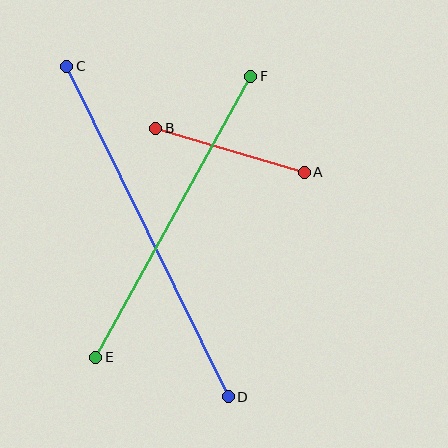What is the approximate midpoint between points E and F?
The midpoint is at approximately (173, 217) pixels.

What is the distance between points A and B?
The distance is approximately 155 pixels.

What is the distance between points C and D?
The distance is approximately 368 pixels.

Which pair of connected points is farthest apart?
Points C and D are farthest apart.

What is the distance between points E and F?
The distance is approximately 321 pixels.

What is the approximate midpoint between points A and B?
The midpoint is at approximately (230, 150) pixels.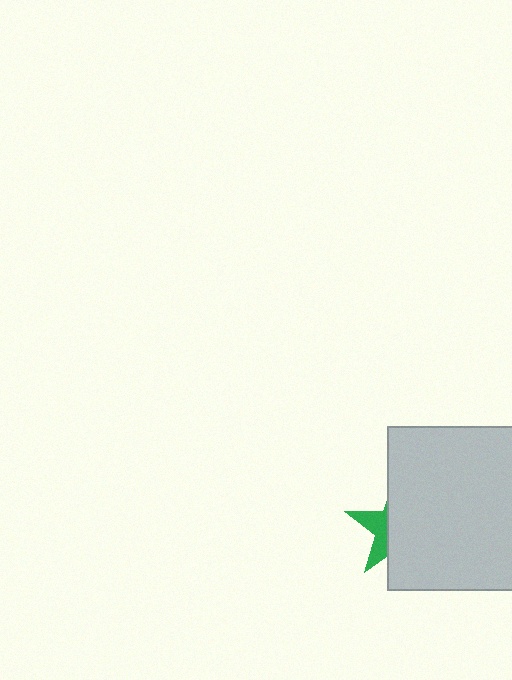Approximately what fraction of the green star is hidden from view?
Roughly 66% of the green star is hidden behind the light gray square.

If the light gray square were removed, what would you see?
You would see the complete green star.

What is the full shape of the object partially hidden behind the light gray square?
The partially hidden object is a green star.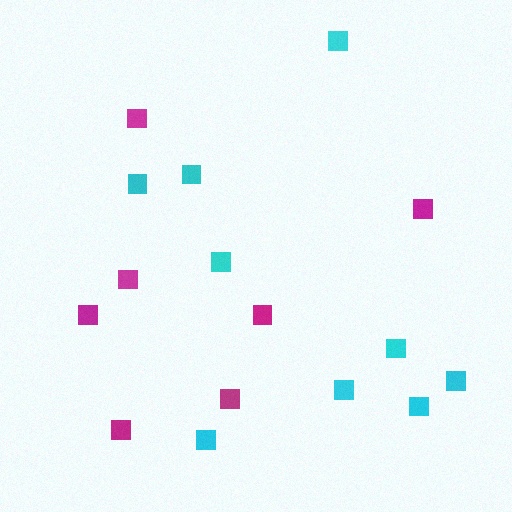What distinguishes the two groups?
There are 2 groups: one group of magenta squares (7) and one group of cyan squares (9).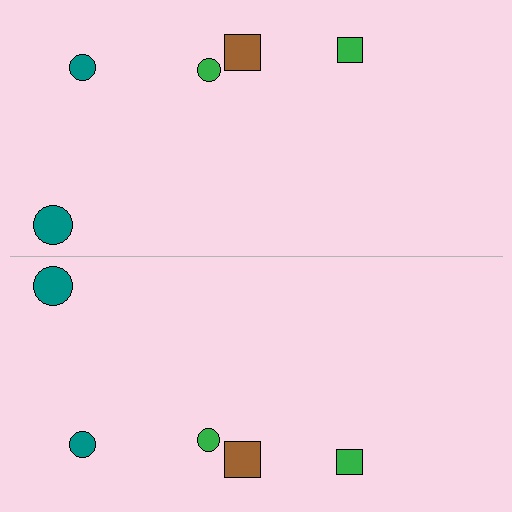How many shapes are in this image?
There are 10 shapes in this image.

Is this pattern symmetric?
Yes, this pattern has bilateral (reflection) symmetry.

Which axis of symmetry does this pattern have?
The pattern has a horizontal axis of symmetry running through the center of the image.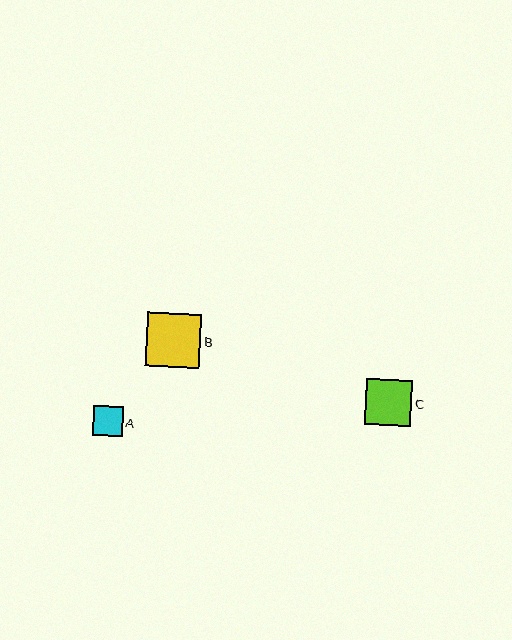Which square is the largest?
Square B is the largest with a size of approximately 54 pixels.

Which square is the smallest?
Square A is the smallest with a size of approximately 30 pixels.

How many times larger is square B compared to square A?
Square B is approximately 1.8 times the size of square A.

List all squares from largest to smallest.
From largest to smallest: B, C, A.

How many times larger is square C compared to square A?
Square C is approximately 1.5 times the size of square A.